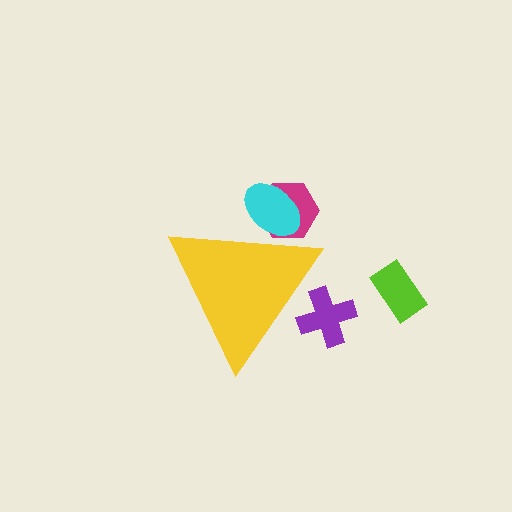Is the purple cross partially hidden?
Yes, the purple cross is partially hidden behind the yellow triangle.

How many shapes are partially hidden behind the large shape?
3 shapes are partially hidden.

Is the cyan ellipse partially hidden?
Yes, the cyan ellipse is partially hidden behind the yellow triangle.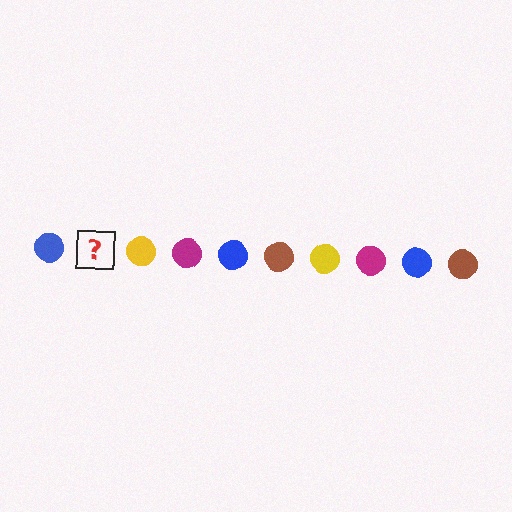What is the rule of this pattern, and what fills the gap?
The rule is that the pattern cycles through blue, brown, yellow, magenta circles. The gap should be filled with a brown circle.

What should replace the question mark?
The question mark should be replaced with a brown circle.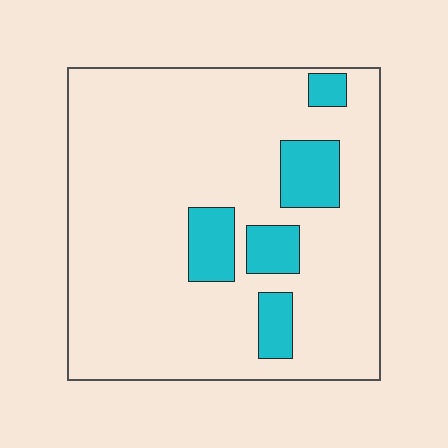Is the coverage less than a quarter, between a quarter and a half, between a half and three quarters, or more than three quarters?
Less than a quarter.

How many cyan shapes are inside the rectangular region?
5.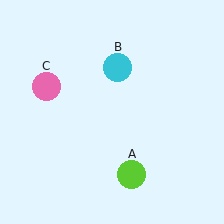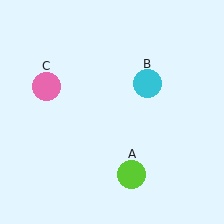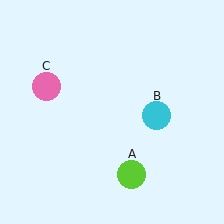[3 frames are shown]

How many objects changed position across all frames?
1 object changed position: cyan circle (object B).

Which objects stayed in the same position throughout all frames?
Lime circle (object A) and pink circle (object C) remained stationary.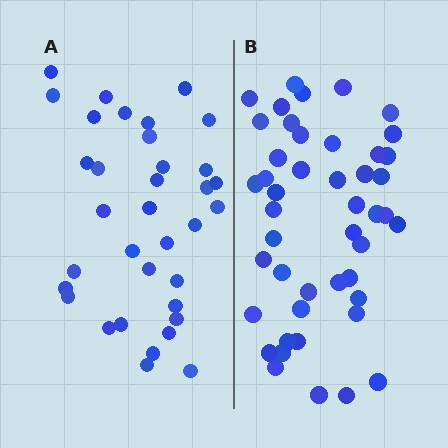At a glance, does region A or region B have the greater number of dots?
Region B (the right region) has more dots.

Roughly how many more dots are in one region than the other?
Region B has roughly 12 or so more dots than region A.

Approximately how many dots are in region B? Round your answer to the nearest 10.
About 50 dots. (The exact count is 46, which rounds to 50.)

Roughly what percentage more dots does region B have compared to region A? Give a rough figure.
About 30% more.